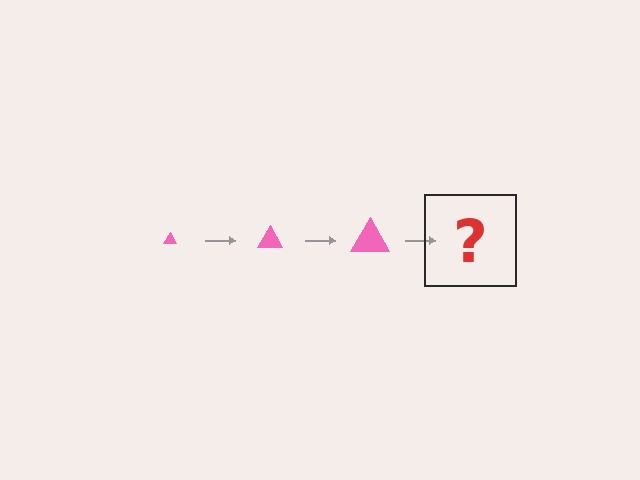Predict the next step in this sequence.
The next step is a pink triangle, larger than the previous one.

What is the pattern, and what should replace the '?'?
The pattern is that the triangle gets progressively larger each step. The '?' should be a pink triangle, larger than the previous one.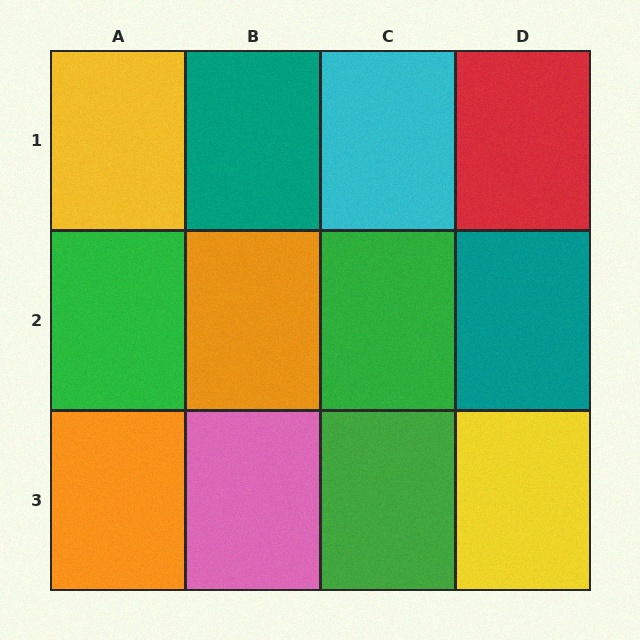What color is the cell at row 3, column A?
Orange.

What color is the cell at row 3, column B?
Pink.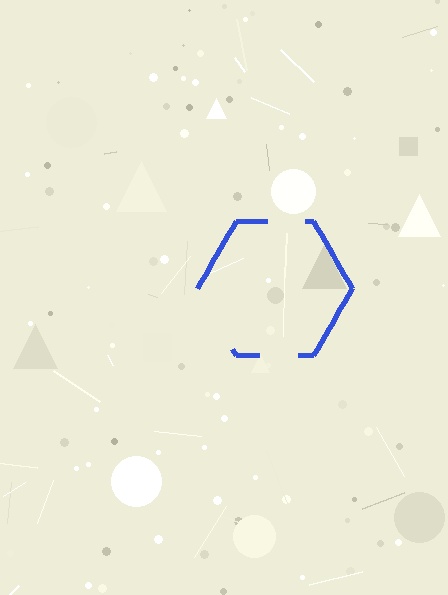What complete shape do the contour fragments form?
The contour fragments form a hexagon.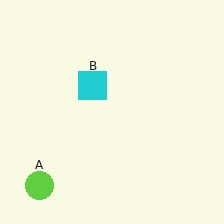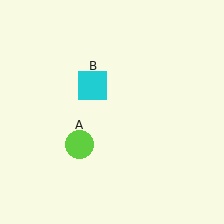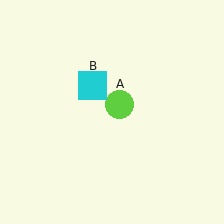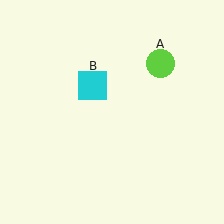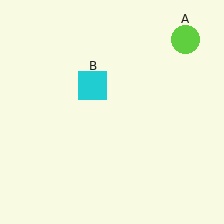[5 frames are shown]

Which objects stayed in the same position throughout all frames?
Cyan square (object B) remained stationary.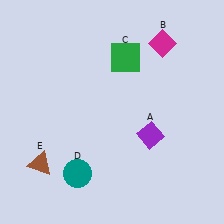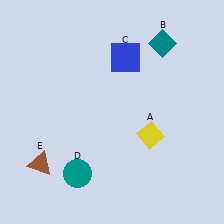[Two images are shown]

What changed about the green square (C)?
In Image 1, C is green. In Image 2, it changed to blue.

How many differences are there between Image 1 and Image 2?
There are 3 differences between the two images.